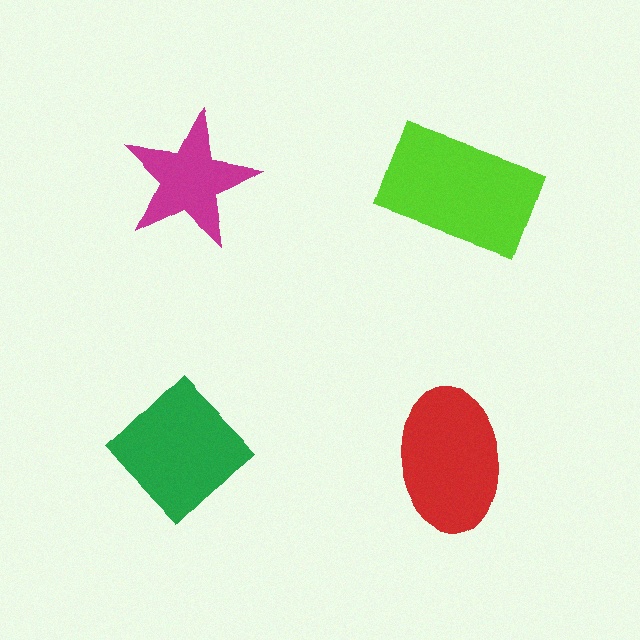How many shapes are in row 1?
2 shapes.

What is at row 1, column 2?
A lime rectangle.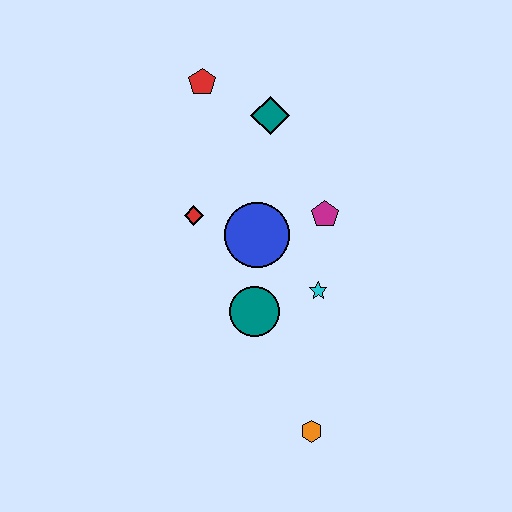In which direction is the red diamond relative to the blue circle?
The red diamond is to the left of the blue circle.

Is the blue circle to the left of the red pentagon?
No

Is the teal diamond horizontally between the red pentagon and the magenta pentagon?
Yes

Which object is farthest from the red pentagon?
The orange hexagon is farthest from the red pentagon.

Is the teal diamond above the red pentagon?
No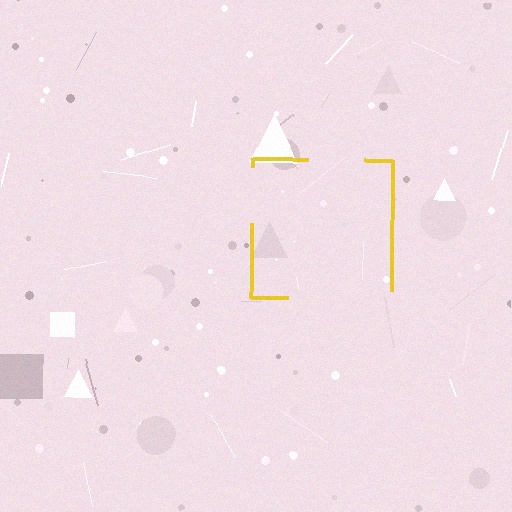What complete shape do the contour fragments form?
The contour fragments form a square.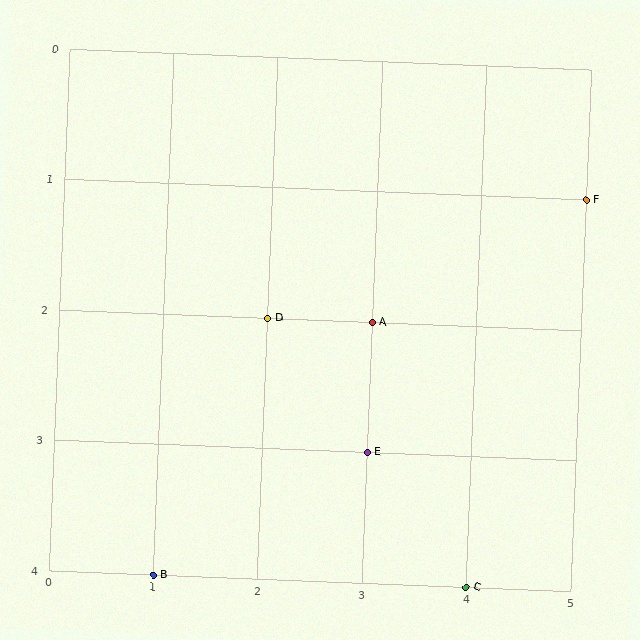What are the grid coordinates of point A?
Point A is at grid coordinates (3, 2).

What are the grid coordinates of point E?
Point E is at grid coordinates (3, 3).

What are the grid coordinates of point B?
Point B is at grid coordinates (1, 4).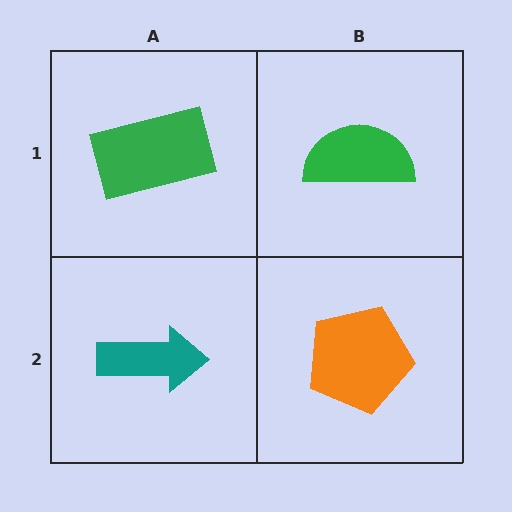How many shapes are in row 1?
2 shapes.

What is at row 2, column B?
An orange pentagon.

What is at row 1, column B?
A green semicircle.